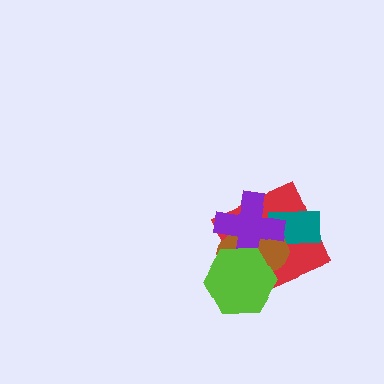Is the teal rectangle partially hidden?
Yes, it is partially covered by another shape.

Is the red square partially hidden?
Yes, it is partially covered by another shape.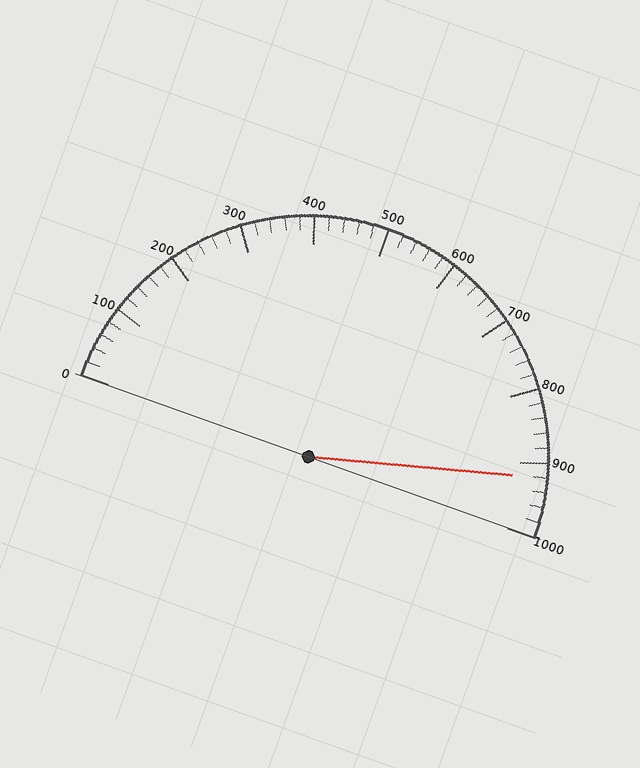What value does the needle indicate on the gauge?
The needle indicates approximately 920.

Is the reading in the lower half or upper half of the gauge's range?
The reading is in the upper half of the range (0 to 1000).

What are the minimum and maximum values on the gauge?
The gauge ranges from 0 to 1000.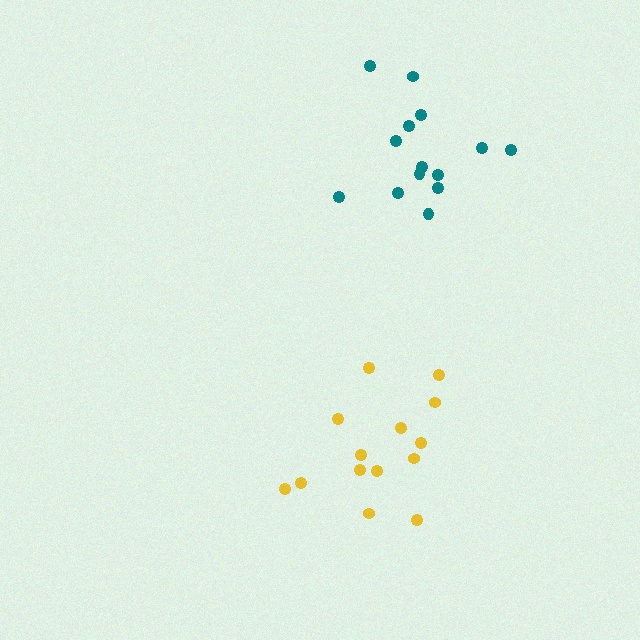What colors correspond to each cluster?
The clusters are colored: yellow, teal.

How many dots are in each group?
Group 1: 14 dots, Group 2: 14 dots (28 total).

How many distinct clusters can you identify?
There are 2 distinct clusters.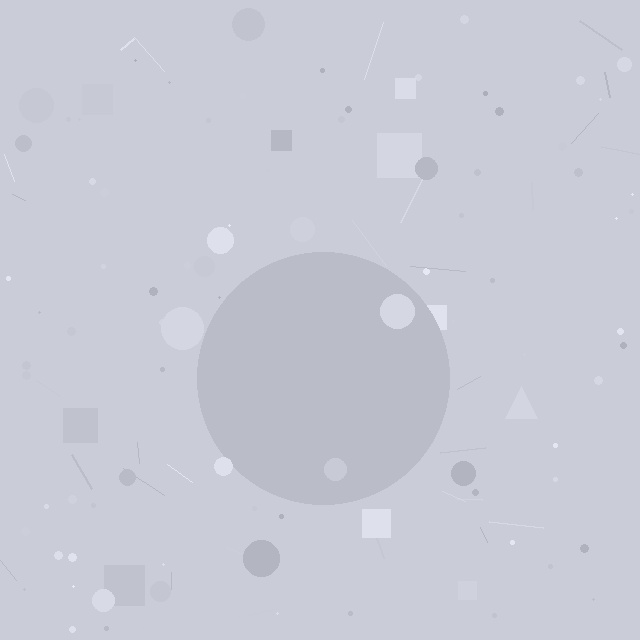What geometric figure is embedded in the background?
A circle is embedded in the background.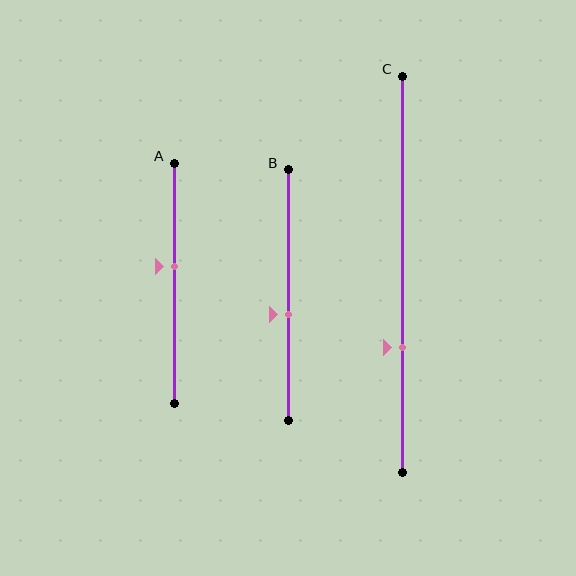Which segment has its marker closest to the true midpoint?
Segment A has its marker closest to the true midpoint.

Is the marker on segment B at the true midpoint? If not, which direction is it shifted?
No, the marker on segment B is shifted downward by about 8% of the segment length.